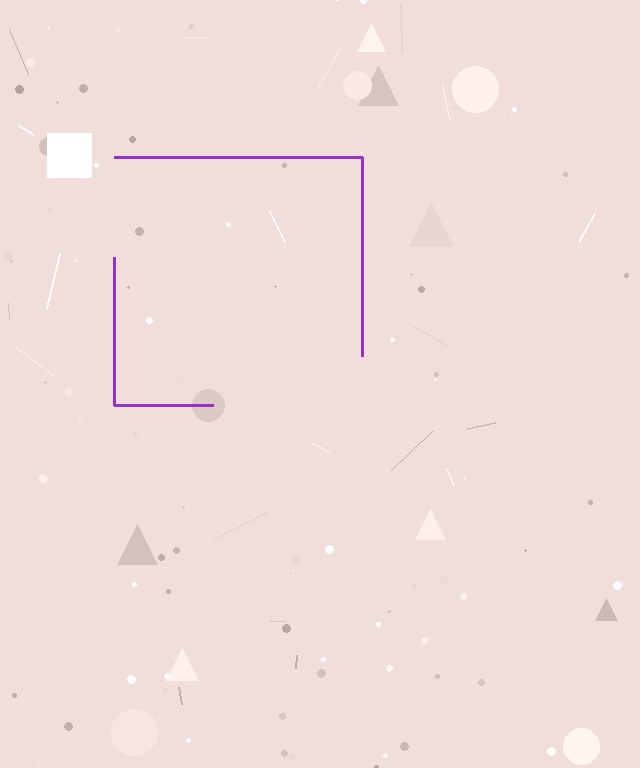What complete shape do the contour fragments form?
The contour fragments form a square.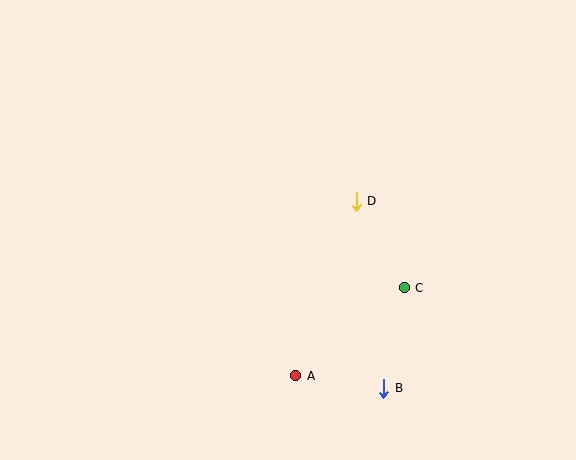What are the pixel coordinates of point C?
Point C is at (404, 288).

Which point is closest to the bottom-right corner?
Point B is closest to the bottom-right corner.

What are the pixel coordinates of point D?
Point D is at (356, 201).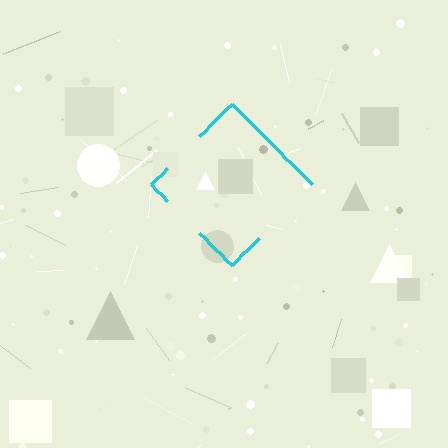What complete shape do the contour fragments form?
The contour fragments form a diamond.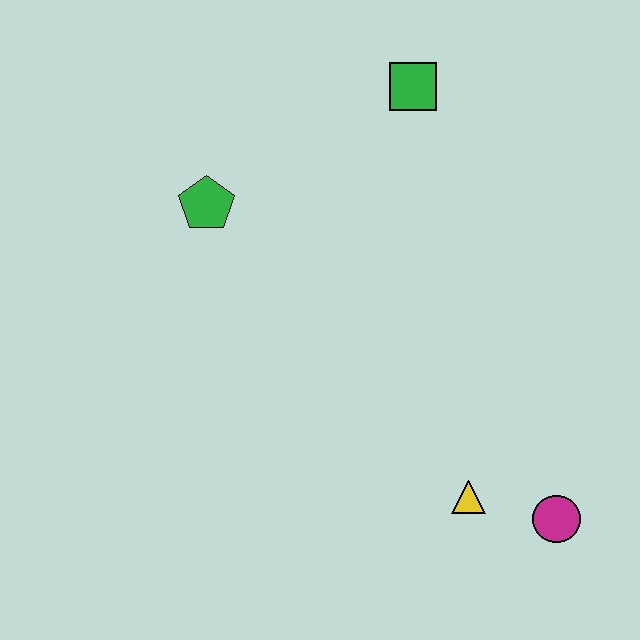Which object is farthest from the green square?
The magenta circle is farthest from the green square.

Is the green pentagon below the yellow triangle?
No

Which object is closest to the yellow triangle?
The magenta circle is closest to the yellow triangle.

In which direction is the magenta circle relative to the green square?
The magenta circle is below the green square.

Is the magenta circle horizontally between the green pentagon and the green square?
No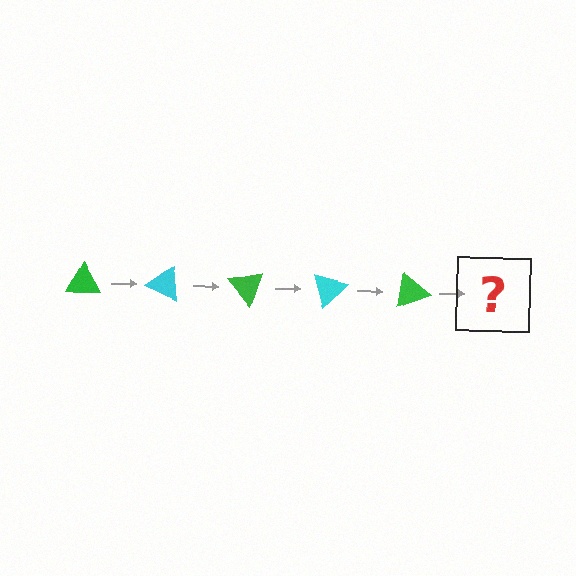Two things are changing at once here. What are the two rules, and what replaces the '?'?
The two rules are that it rotates 25 degrees each step and the color cycles through green and cyan. The '?' should be a cyan triangle, rotated 125 degrees from the start.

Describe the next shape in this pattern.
It should be a cyan triangle, rotated 125 degrees from the start.